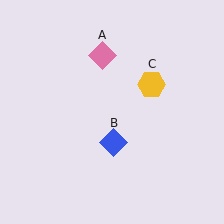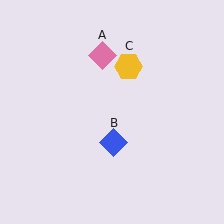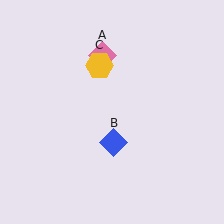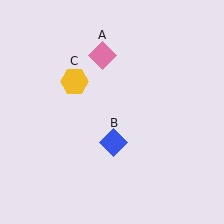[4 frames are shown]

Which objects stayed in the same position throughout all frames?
Pink diamond (object A) and blue diamond (object B) remained stationary.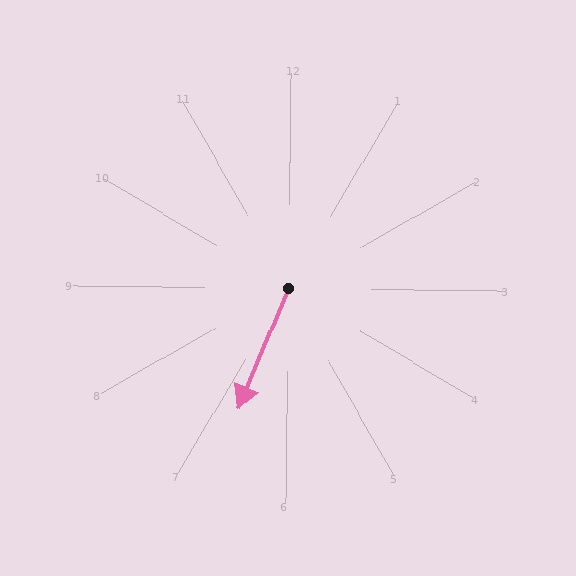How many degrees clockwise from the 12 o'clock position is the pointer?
Approximately 202 degrees.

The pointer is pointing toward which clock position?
Roughly 7 o'clock.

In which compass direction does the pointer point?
South.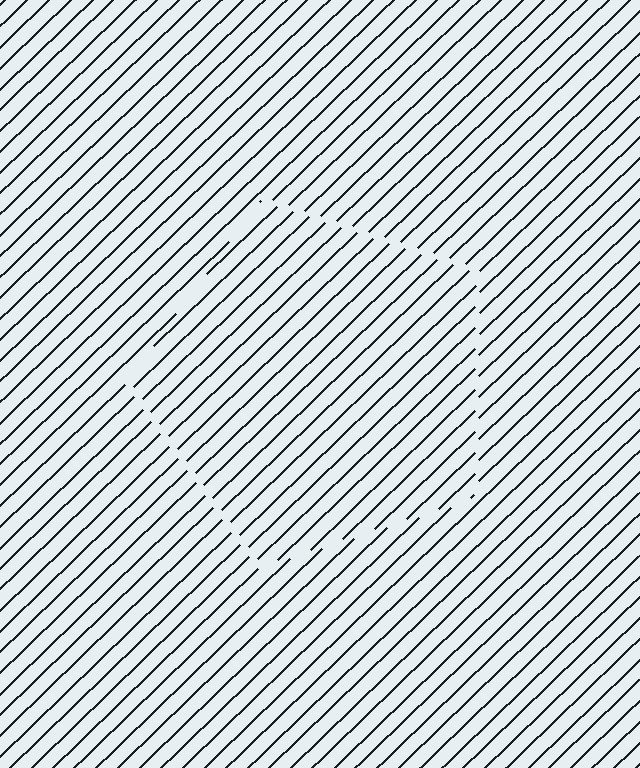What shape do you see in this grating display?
An illusory pentagon. The interior of the shape contains the same grating, shifted by half a period — the contour is defined by the phase discontinuity where line-ends from the inner and outer gratings abut.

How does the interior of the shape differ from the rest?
The interior of the shape contains the same grating, shifted by half a period — the contour is defined by the phase discontinuity where line-ends from the inner and outer gratings abut.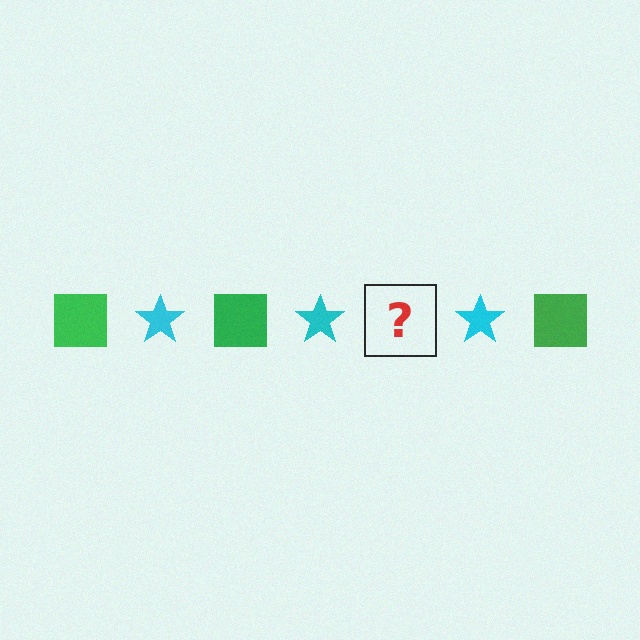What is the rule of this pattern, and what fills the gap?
The rule is that the pattern alternates between green square and cyan star. The gap should be filled with a green square.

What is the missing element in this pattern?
The missing element is a green square.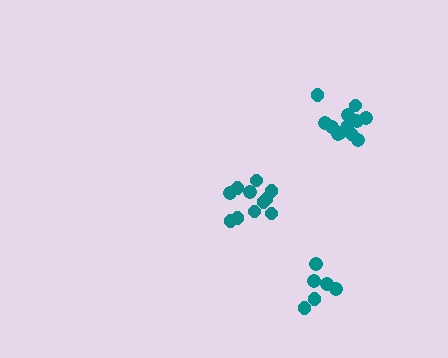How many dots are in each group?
Group 1: 6 dots, Group 2: 11 dots, Group 3: 12 dots (29 total).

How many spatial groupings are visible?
There are 3 spatial groupings.